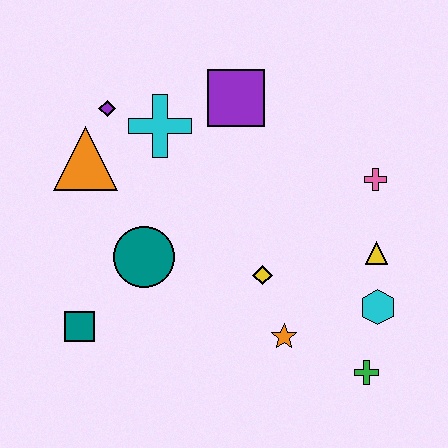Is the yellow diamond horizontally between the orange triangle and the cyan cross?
No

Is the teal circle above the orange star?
Yes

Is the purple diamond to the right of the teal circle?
No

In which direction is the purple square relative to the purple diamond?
The purple square is to the right of the purple diamond.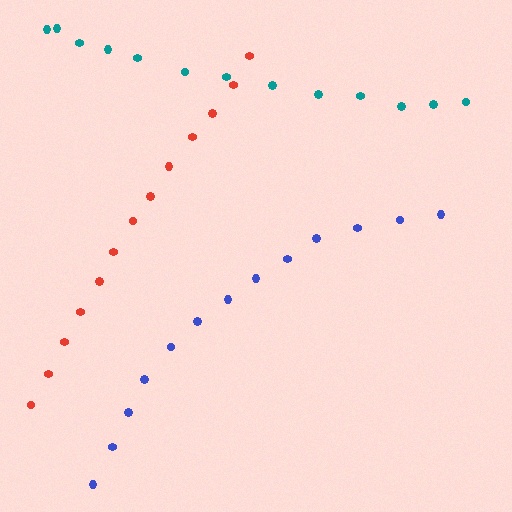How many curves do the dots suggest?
There are 3 distinct paths.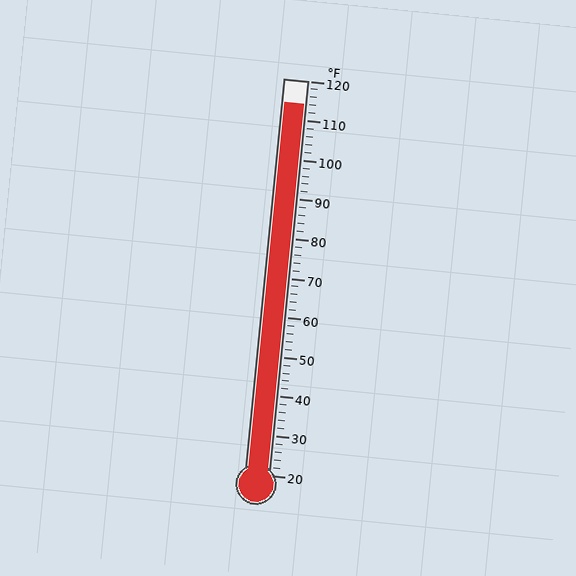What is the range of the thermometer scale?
The thermometer scale ranges from 20°F to 120°F.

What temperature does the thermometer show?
The thermometer shows approximately 114°F.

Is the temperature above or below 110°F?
The temperature is above 110°F.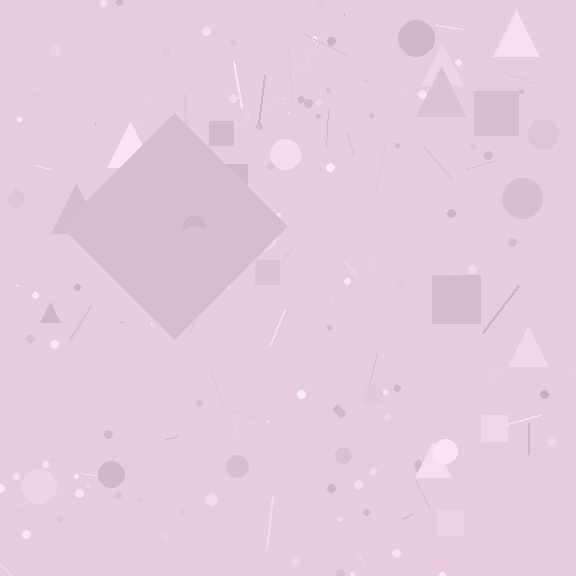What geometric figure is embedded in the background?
A diamond is embedded in the background.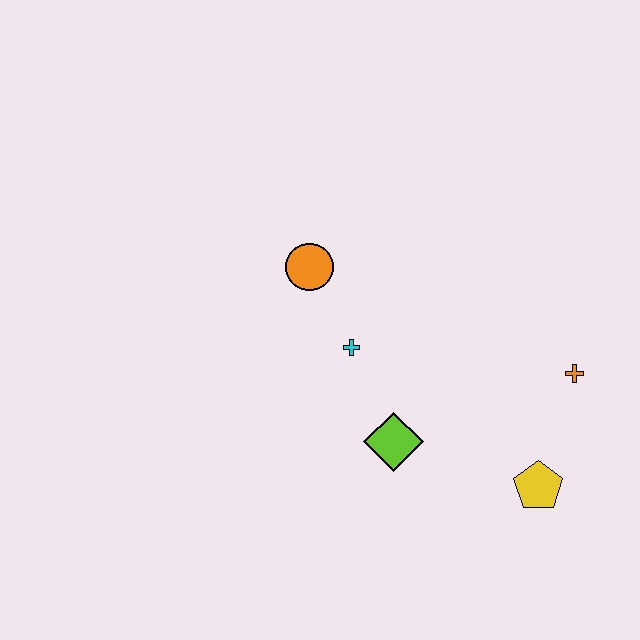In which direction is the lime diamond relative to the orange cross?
The lime diamond is to the left of the orange cross.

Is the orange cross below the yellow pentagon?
No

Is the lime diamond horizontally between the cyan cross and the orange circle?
No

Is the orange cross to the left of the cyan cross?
No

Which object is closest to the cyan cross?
The orange circle is closest to the cyan cross.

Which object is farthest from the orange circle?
The yellow pentagon is farthest from the orange circle.